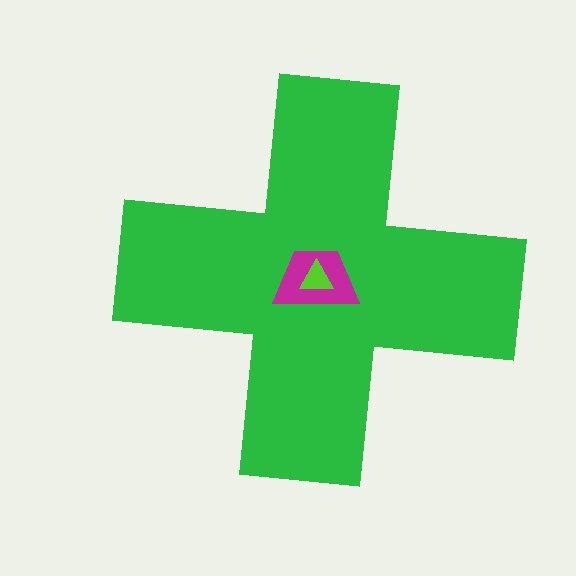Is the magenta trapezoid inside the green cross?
Yes.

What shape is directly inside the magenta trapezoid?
The lime triangle.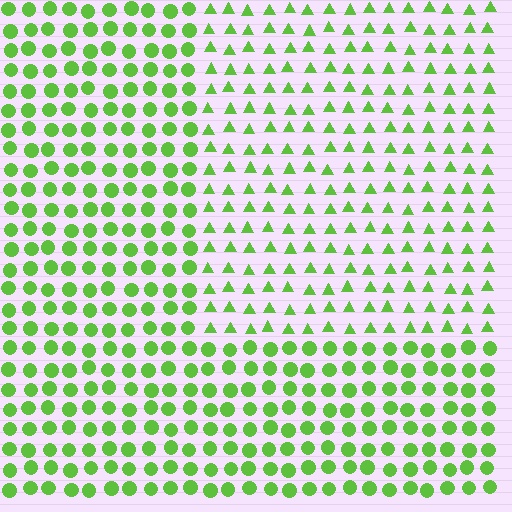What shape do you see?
I see a rectangle.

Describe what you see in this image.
The image is filled with small lime elements arranged in a uniform grid. A rectangle-shaped region contains triangles, while the surrounding area contains circles. The boundary is defined purely by the change in element shape.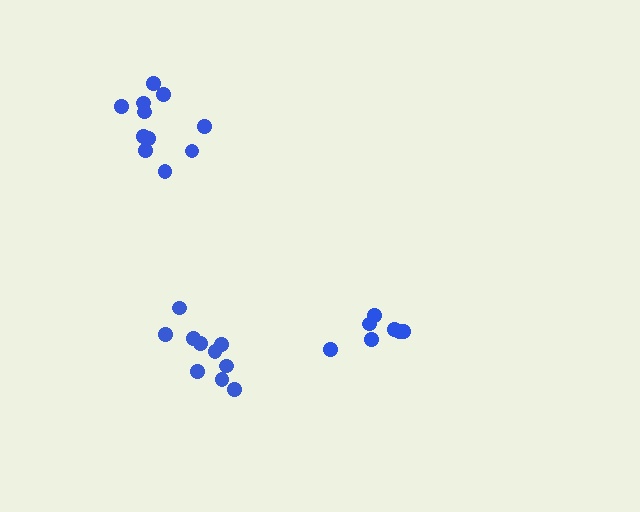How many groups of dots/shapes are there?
There are 3 groups.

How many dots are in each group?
Group 1: 11 dots, Group 2: 10 dots, Group 3: 7 dots (28 total).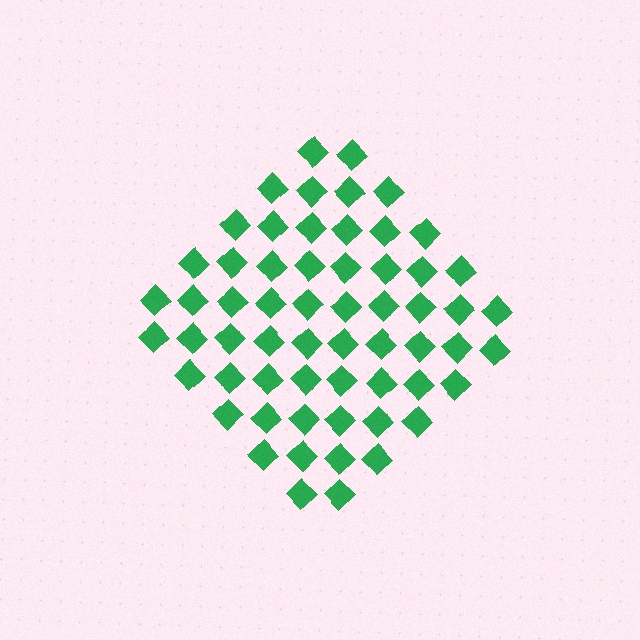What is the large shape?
The large shape is a diamond.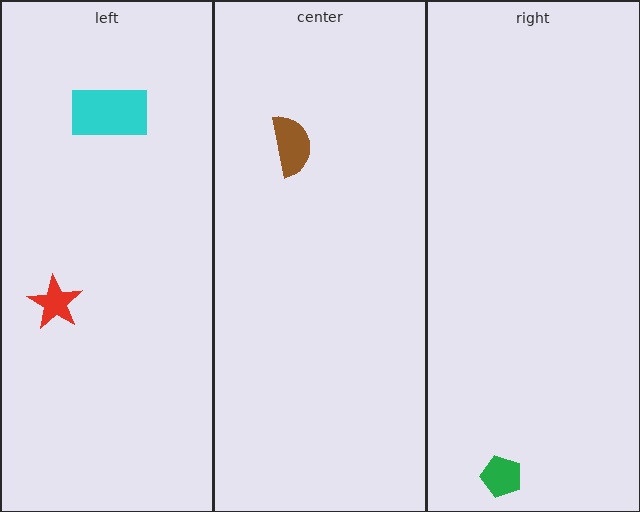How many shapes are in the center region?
1.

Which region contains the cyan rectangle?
The left region.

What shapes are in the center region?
The brown semicircle.